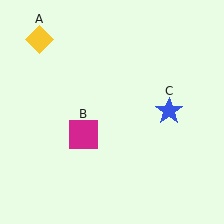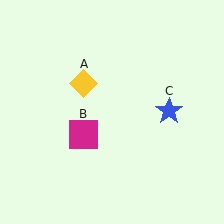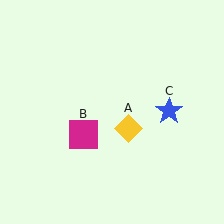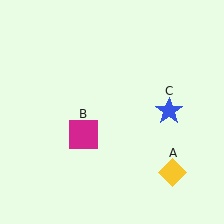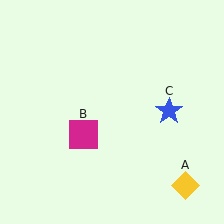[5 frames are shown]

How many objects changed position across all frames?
1 object changed position: yellow diamond (object A).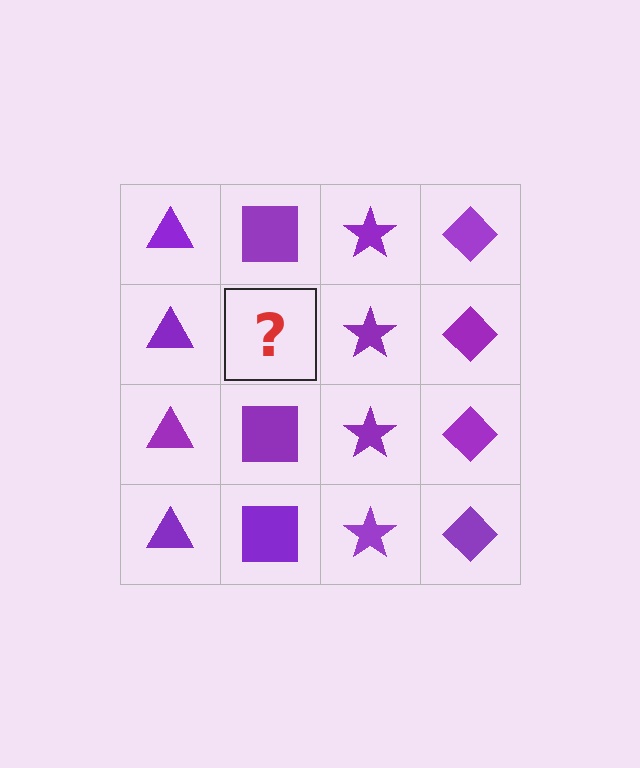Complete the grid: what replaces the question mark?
The question mark should be replaced with a purple square.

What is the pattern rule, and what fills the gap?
The rule is that each column has a consistent shape. The gap should be filled with a purple square.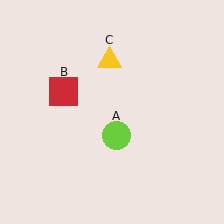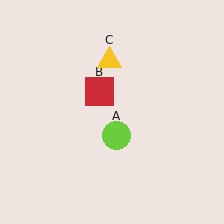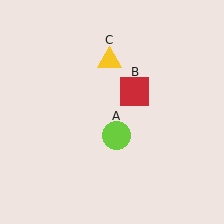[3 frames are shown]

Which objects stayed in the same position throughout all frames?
Lime circle (object A) and yellow triangle (object C) remained stationary.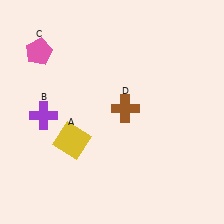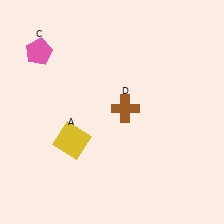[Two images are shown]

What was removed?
The purple cross (B) was removed in Image 2.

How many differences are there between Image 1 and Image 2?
There is 1 difference between the two images.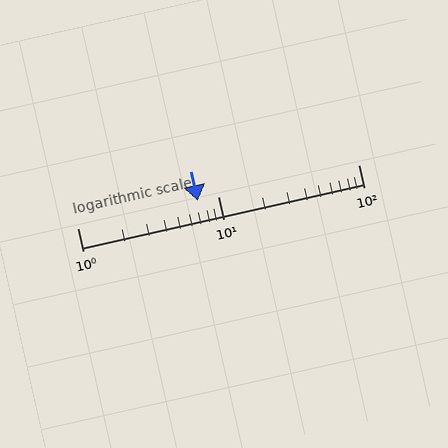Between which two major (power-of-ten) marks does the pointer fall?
The pointer is between 1 and 10.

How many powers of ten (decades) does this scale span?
The scale spans 2 decades, from 1 to 100.